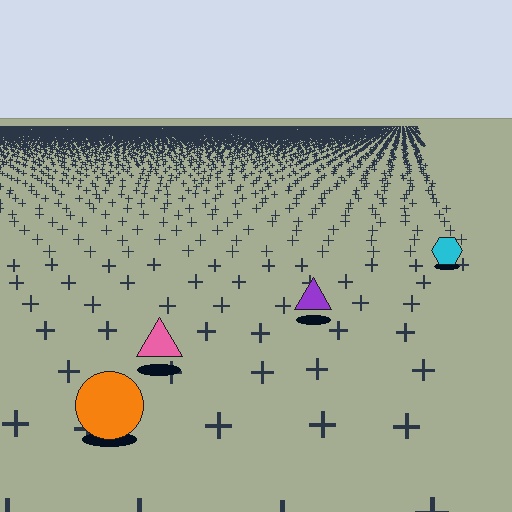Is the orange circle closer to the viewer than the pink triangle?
Yes. The orange circle is closer — you can tell from the texture gradient: the ground texture is coarser near it.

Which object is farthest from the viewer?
The cyan hexagon is farthest from the viewer. It appears smaller and the ground texture around it is denser.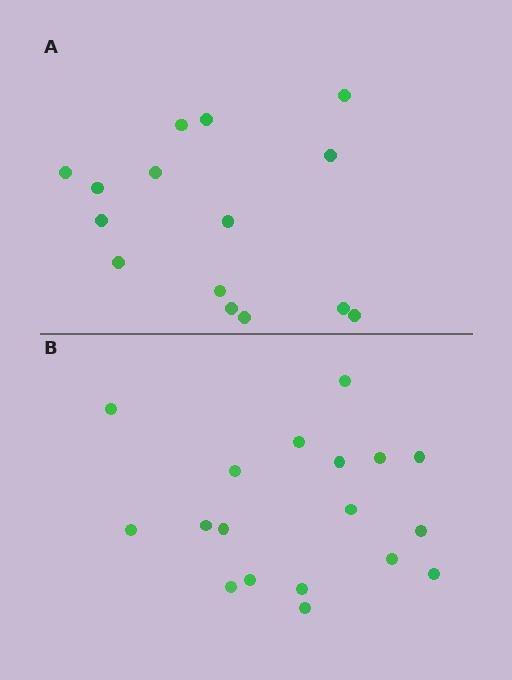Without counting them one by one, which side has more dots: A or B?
Region B (the bottom region) has more dots.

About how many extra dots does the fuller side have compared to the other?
Region B has just a few more — roughly 2 or 3 more dots than region A.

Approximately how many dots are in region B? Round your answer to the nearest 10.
About 20 dots. (The exact count is 18, which rounds to 20.)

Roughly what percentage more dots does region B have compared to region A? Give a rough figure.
About 20% more.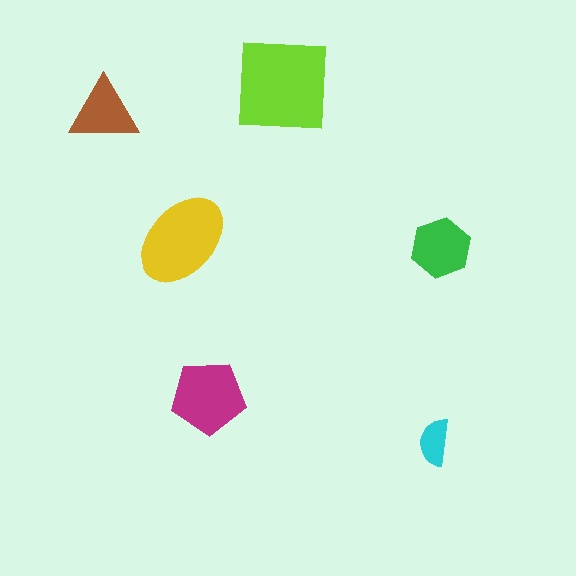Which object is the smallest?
The cyan semicircle.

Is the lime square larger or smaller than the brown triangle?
Larger.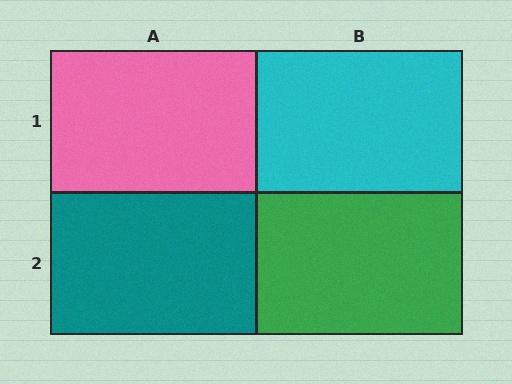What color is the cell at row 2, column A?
Teal.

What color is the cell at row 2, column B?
Green.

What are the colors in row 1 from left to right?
Pink, cyan.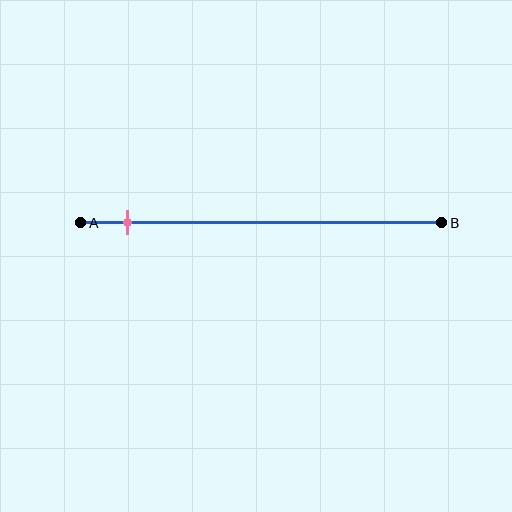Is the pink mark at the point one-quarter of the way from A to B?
No, the mark is at about 15% from A, not at the 25% one-quarter point.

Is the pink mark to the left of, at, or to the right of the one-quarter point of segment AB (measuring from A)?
The pink mark is to the left of the one-quarter point of segment AB.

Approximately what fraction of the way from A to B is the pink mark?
The pink mark is approximately 15% of the way from A to B.